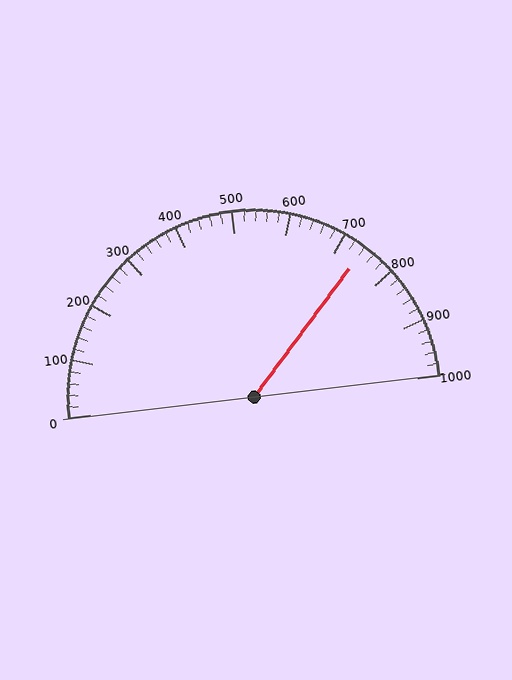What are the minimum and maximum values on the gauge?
The gauge ranges from 0 to 1000.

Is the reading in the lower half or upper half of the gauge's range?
The reading is in the upper half of the range (0 to 1000).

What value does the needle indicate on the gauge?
The needle indicates approximately 740.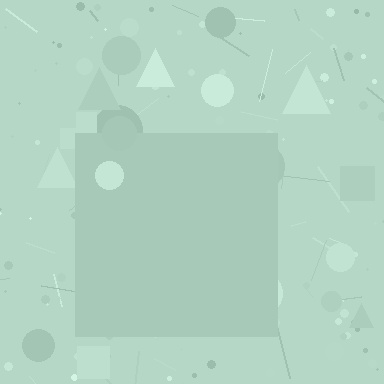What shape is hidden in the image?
A square is hidden in the image.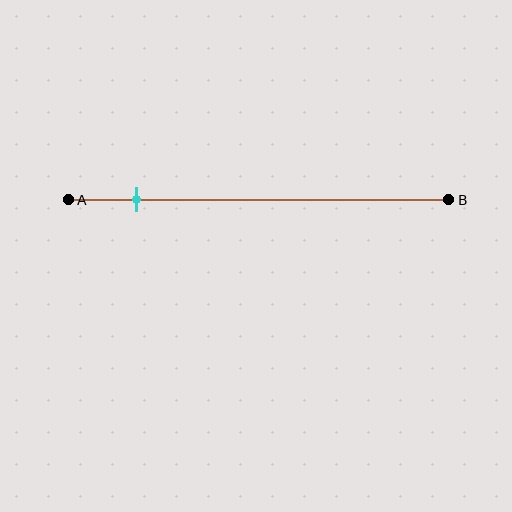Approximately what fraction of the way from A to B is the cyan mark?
The cyan mark is approximately 20% of the way from A to B.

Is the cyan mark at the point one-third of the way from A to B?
No, the mark is at about 20% from A, not at the 33% one-third point.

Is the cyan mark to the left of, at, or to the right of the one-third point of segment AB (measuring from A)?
The cyan mark is to the left of the one-third point of segment AB.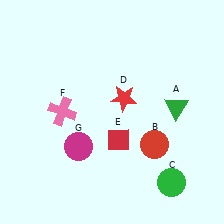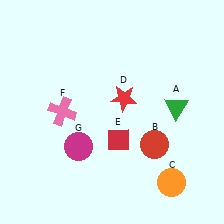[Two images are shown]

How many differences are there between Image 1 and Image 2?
There is 1 difference between the two images.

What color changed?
The circle (C) changed from green in Image 1 to orange in Image 2.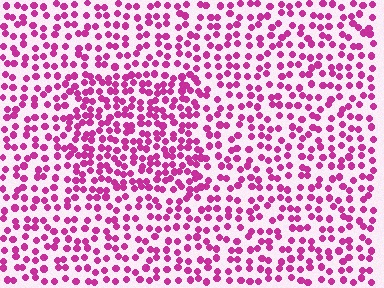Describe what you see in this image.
The image contains small magenta elements arranged at two different densities. A rectangle-shaped region is visible where the elements are more densely packed than the surrounding area.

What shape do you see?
I see a rectangle.